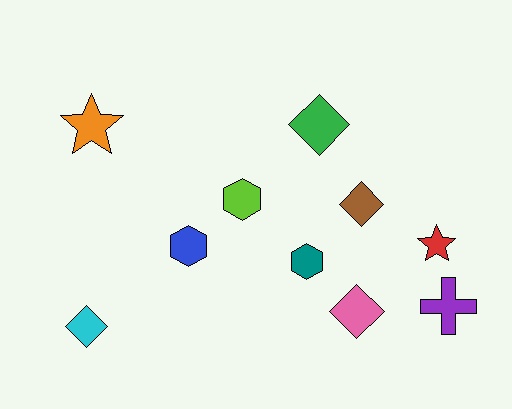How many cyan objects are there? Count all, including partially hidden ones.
There is 1 cyan object.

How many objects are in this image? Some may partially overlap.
There are 10 objects.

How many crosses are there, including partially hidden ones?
There is 1 cross.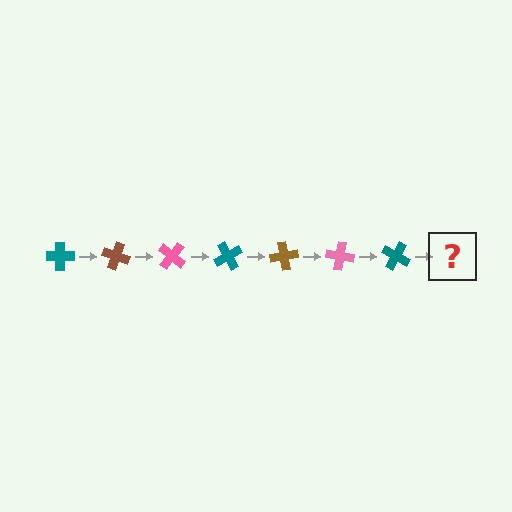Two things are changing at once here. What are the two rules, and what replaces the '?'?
The two rules are that it rotates 20 degrees each step and the color cycles through teal, brown, and pink. The '?' should be a brown cross, rotated 140 degrees from the start.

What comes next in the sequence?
The next element should be a brown cross, rotated 140 degrees from the start.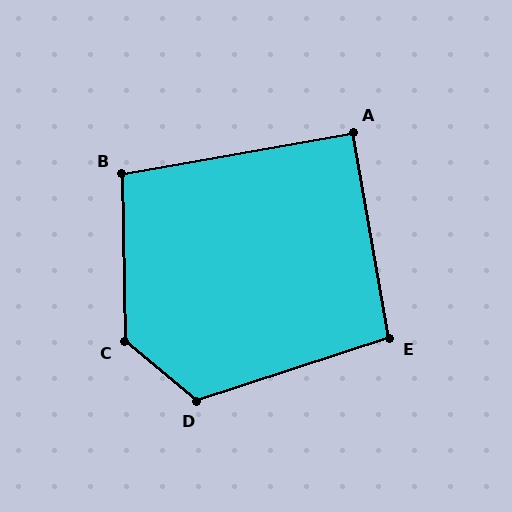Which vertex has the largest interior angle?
C, at approximately 130 degrees.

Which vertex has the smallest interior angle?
A, at approximately 90 degrees.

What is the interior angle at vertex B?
Approximately 99 degrees (obtuse).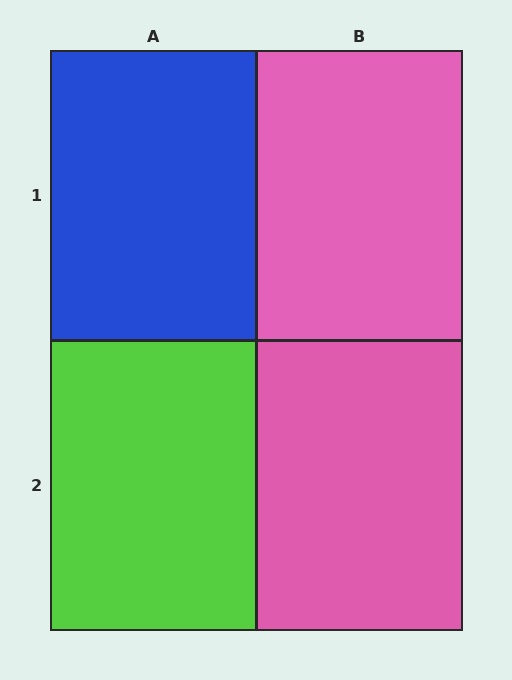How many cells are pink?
2 cells are pink.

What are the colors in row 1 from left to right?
Blue, pink.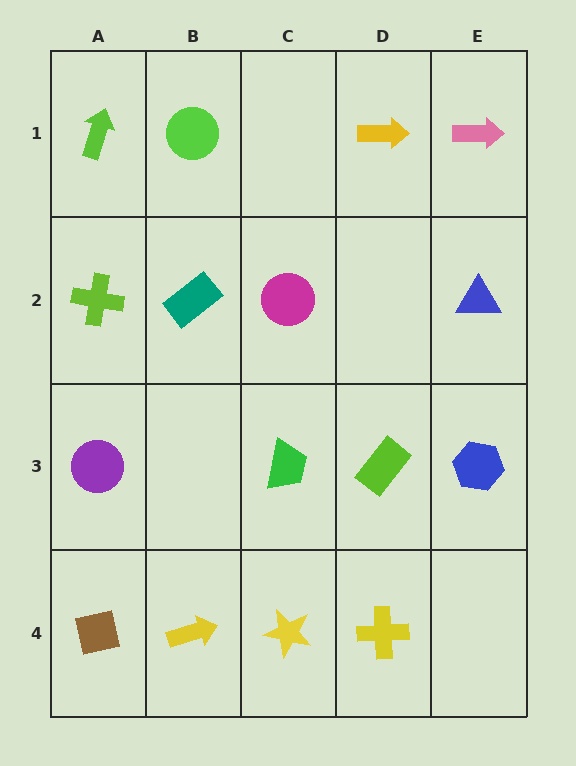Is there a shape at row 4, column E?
No, that cell is empty.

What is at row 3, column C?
A green trapezoid.